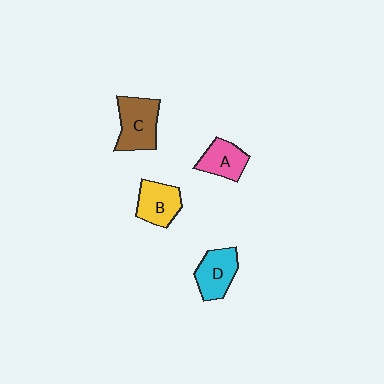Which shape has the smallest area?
Shape A (pink).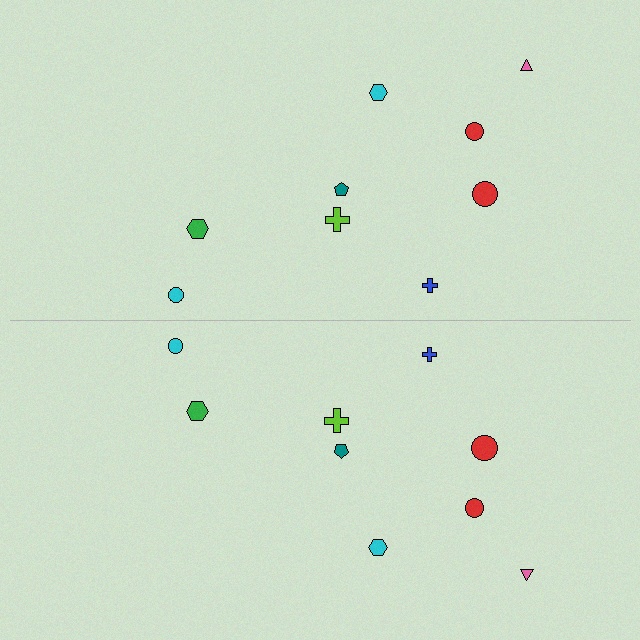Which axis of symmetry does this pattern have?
The pattern has a horizontal axis of symmetry running through the center of the image.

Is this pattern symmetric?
Yes, this pattern has bilateral (reflection) symmetry.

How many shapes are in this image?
There are 18 shapes in this image.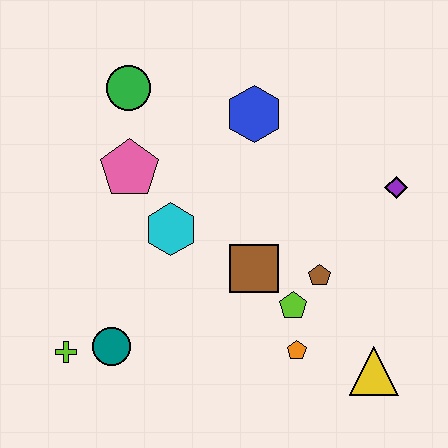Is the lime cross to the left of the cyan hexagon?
Yes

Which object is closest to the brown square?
The lime pentagon is closest to the brown square.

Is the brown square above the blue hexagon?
No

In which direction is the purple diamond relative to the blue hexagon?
The purple diamond is to the right of the blue hexagon.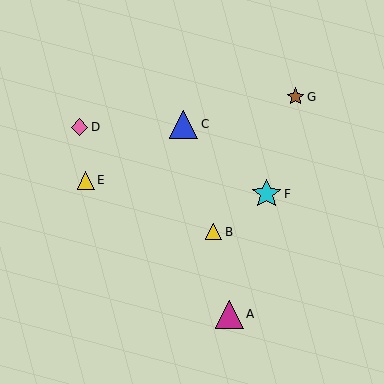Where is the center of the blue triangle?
The center of the blue triangle is at (184, 124).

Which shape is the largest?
The cyan star (labeled F) is the largest.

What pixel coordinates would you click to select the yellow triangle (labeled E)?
Click at (86, 180) to select the yellow triangle E.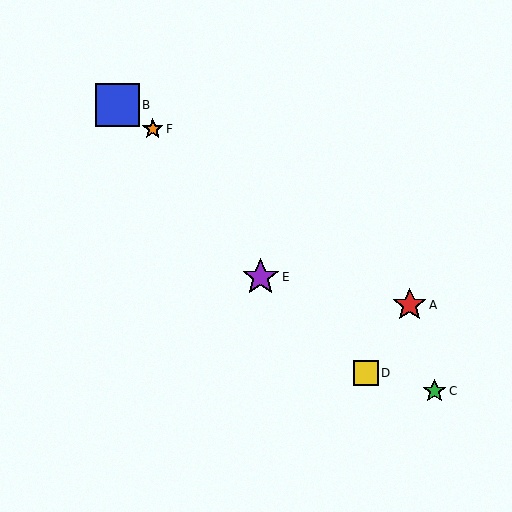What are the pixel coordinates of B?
Object B is at (117, 105).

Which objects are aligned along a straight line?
Objects A, B, F are aligned along a straight line.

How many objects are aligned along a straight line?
3 objects (A, B, F) are aligned along a straight line.